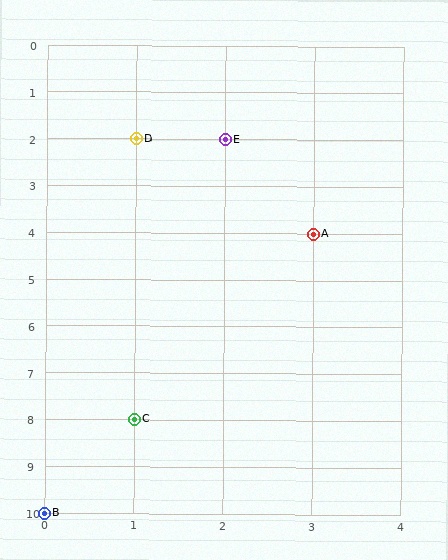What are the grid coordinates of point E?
Point E is at grid coordinates (2, 2).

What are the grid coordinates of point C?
Point C is at grid coordinates (1, 8).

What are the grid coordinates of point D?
Point D is at grid coordinates (1, 2).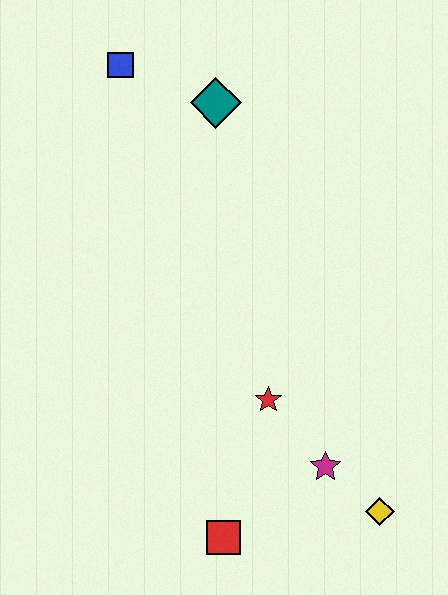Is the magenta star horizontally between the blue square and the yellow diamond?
Yes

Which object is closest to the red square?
The magenta star is closest to the red square.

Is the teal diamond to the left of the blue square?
No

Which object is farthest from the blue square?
The yellow diamond is farthest from the blue square.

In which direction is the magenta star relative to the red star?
The magenta star is below the red star.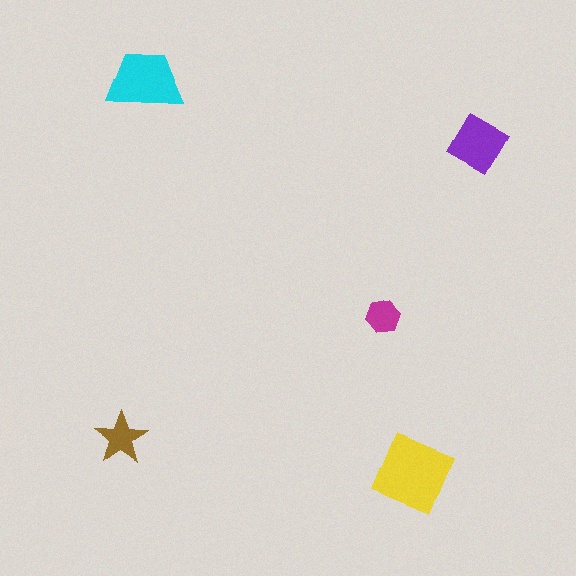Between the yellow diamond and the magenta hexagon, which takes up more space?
The yellow diamond.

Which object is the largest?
The yellow diamond.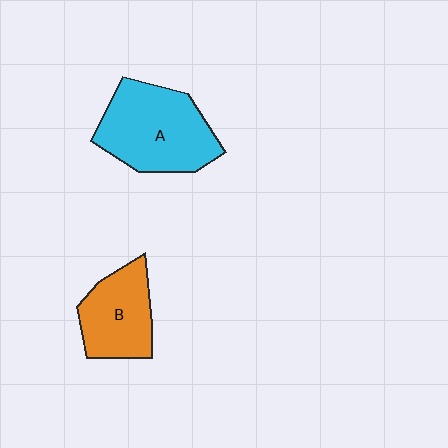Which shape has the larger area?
Shape A (cyan).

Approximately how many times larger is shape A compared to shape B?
Approximately 1.5 times.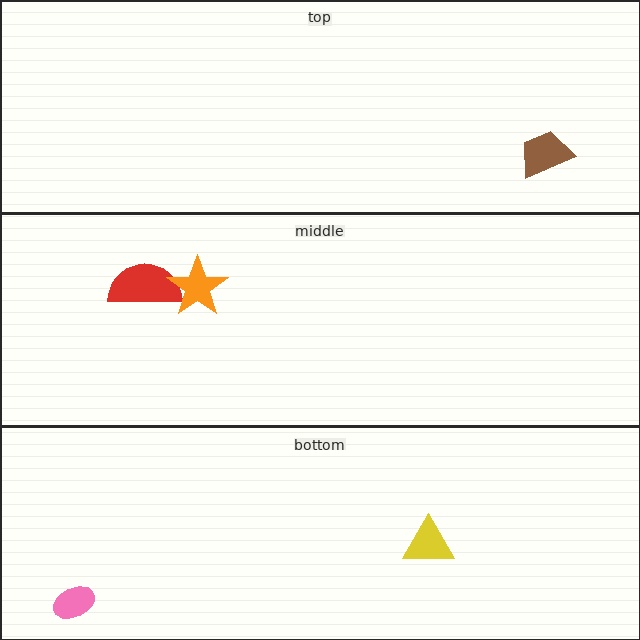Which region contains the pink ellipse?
The bottom region.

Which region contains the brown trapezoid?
The top region.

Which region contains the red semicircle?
The middle region.